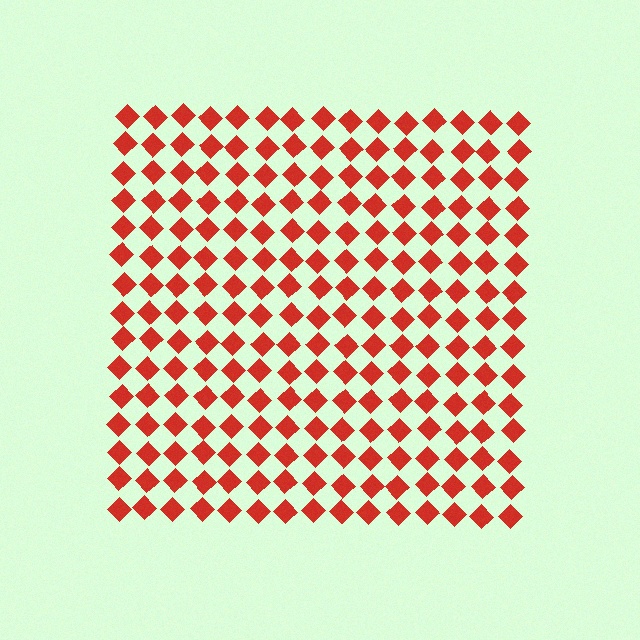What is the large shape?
The large shape is a square.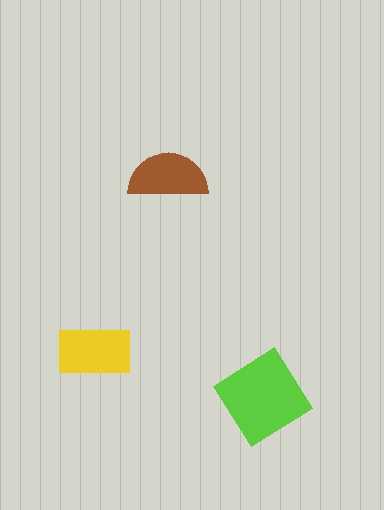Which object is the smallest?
The brown semicircle.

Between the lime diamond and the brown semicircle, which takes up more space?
The lime diamond.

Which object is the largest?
The lime diamond.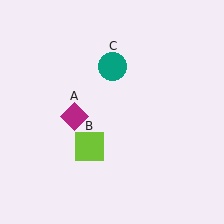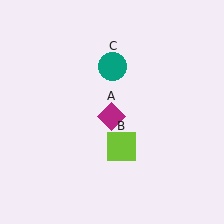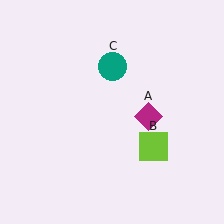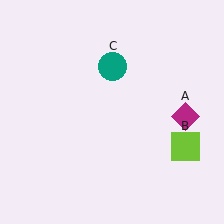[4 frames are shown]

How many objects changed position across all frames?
2 objects changed position: magenta diamond (object A), lime square (object B).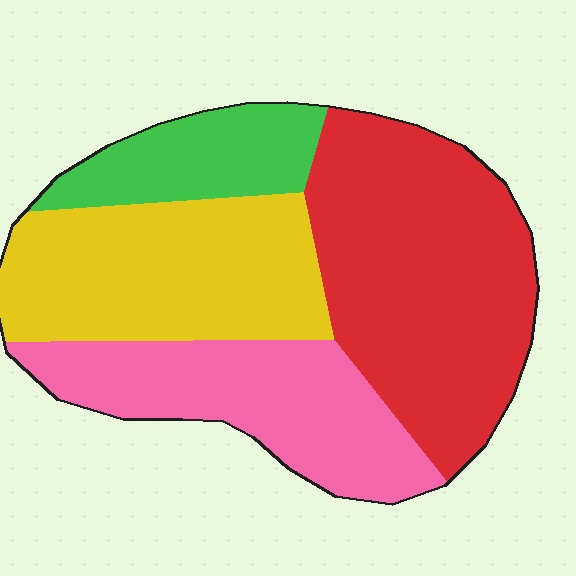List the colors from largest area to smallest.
From largest to smallest: red, yellow, pink, green.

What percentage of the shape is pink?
Pink takes up about one quarter (1/4) of the shape.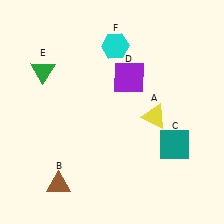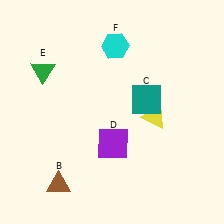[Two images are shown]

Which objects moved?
The objects that moved are: the teal square (C), the purple square (D).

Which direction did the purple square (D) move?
The purple square (D) moved down.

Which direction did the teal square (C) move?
The teal square (C) moved up.